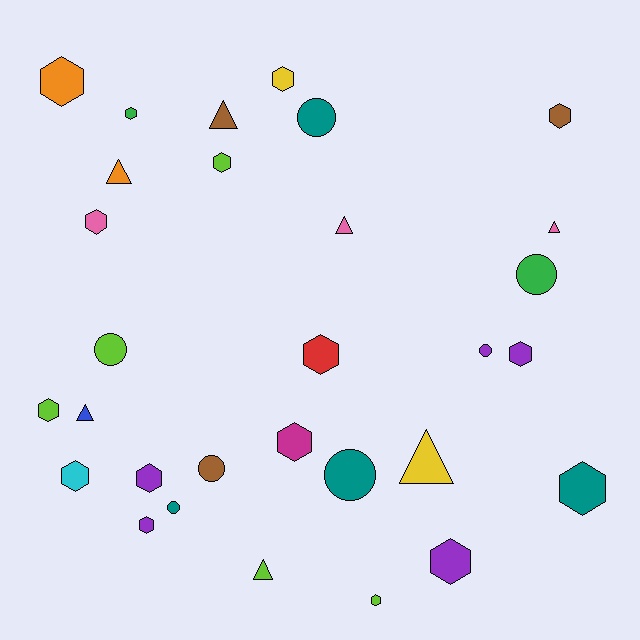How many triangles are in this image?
There are 7 triangles.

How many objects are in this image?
There are 30 objects.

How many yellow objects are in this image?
There are 2 yellow objects.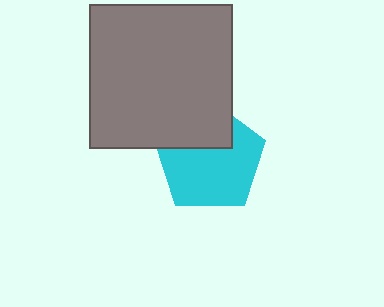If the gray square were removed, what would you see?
You would see the complete cyan pentagon.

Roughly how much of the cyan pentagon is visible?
Most of it is visible (roughly 68%).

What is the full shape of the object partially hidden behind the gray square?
The partially hidden object is a cyan pentagon.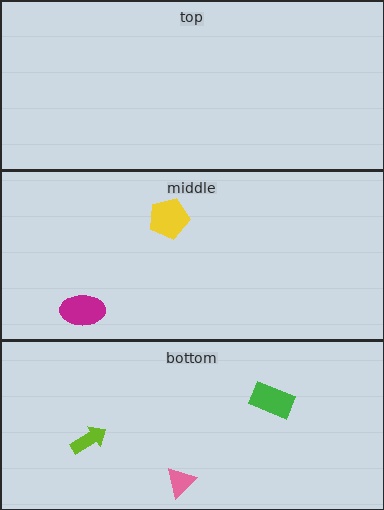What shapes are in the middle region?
The magenta ellipse, the yellow pentagon.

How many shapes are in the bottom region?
3.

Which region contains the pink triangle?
The bottom region.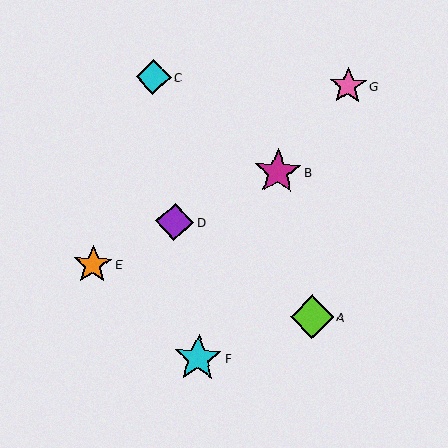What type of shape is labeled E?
Shape E is an orange star.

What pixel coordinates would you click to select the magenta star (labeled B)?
Click at (278, 172) to select the magenta star B.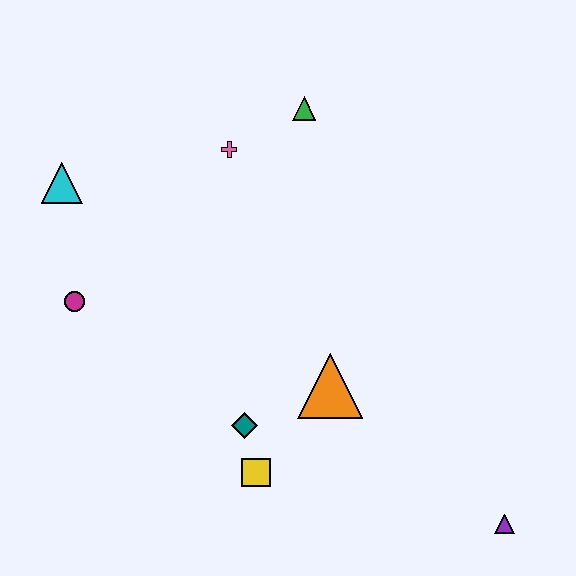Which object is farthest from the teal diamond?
The green triangle is farthest from the teal diamond.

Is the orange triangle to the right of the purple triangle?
No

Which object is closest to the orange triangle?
The teal diamond is closest to the orange triangle.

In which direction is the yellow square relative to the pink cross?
The yellow square is below the pink cross.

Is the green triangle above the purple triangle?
Yes